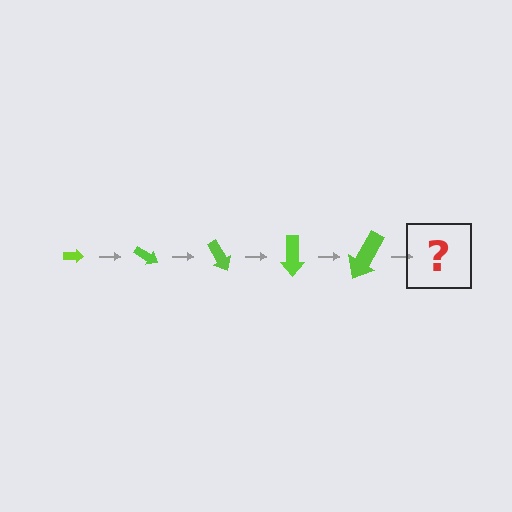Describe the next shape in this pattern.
It should be an arrow, larger than the previous one and rotated 150 degrees from the start.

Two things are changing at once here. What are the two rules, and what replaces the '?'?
The two rules are that the arrow grows larger each step and it rotates 30 degrees each step. The '?' should be an arrow, larger than the previous one and rotated 150 degrees from the start.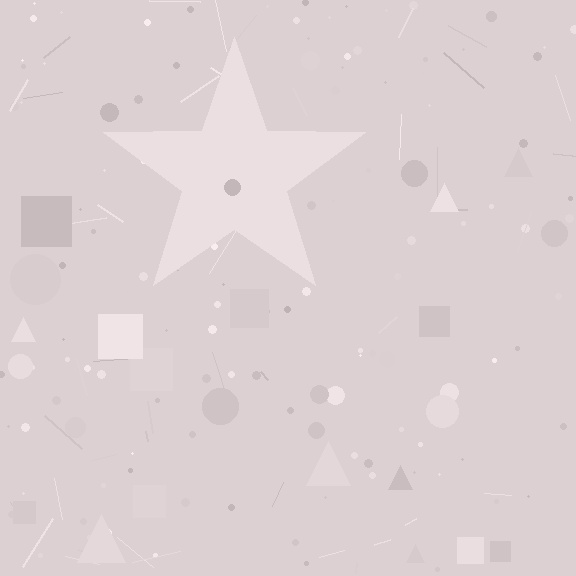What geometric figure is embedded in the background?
A star is embedded in the background.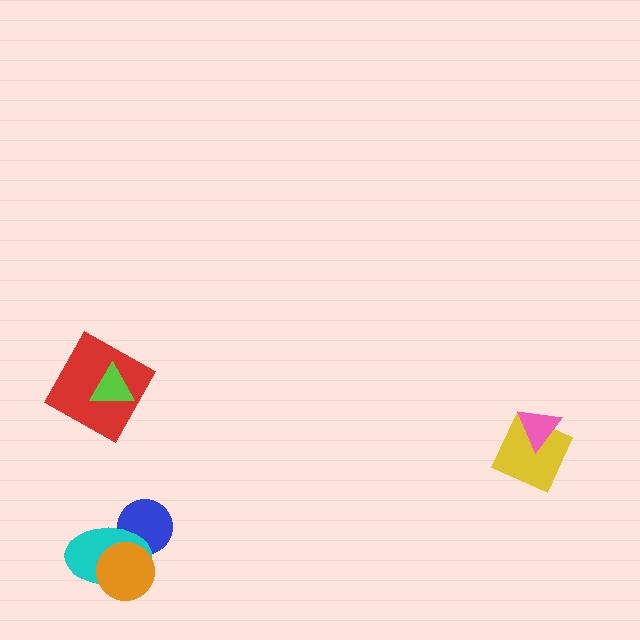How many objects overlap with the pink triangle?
1 object overlaps with the pink triangle.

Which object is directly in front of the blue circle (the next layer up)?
The cyan ellipse is directly in front of the blue circle.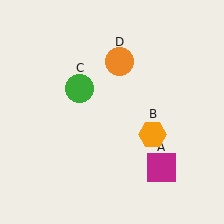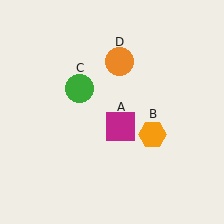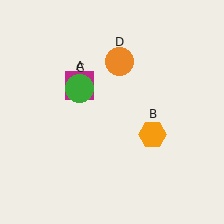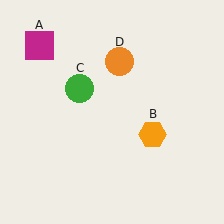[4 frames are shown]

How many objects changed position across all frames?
1 object changed position: magenta square (object A).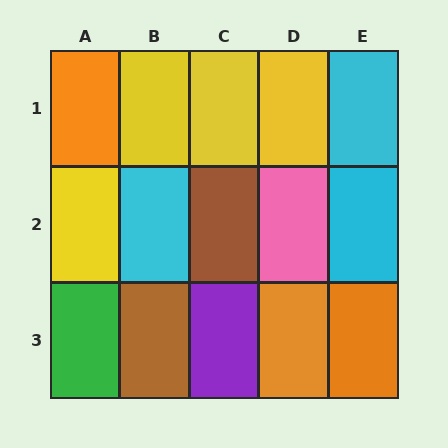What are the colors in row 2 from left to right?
Yellow, cyan, brown, pink, cyan.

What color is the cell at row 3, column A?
Green.